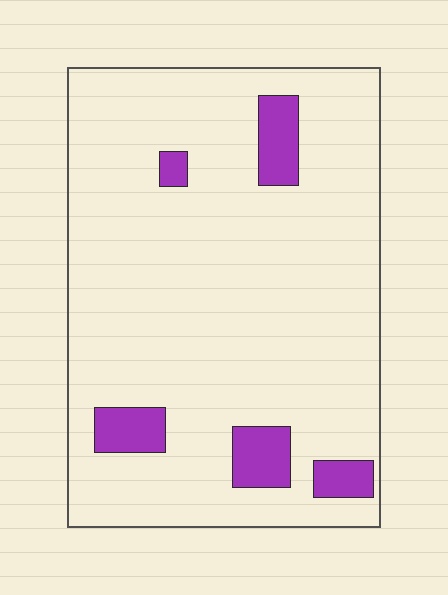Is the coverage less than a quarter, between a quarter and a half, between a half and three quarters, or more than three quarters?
Less than a quarter.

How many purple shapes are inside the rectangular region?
5.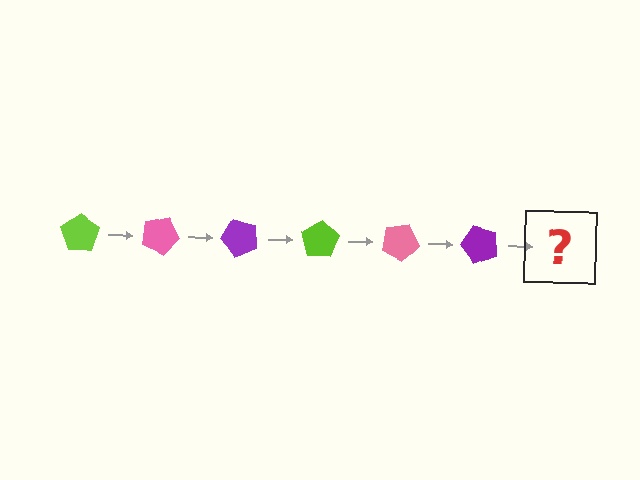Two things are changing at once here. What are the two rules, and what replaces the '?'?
The two rules are that it rotates 25 degrees each step and the color cycles through lime, pink, and purple. The '?' should be a lime pentagon, rotated 150 degrees from the start.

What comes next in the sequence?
The next element should be a lime pentagon, rotated 150 degrees from the start.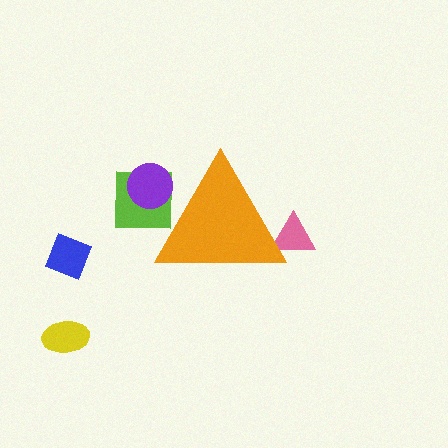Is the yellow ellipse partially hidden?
No, the yellow ellipse is fully visible.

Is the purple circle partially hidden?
Yes, the purple circle is partially hidden behind the orange triangle.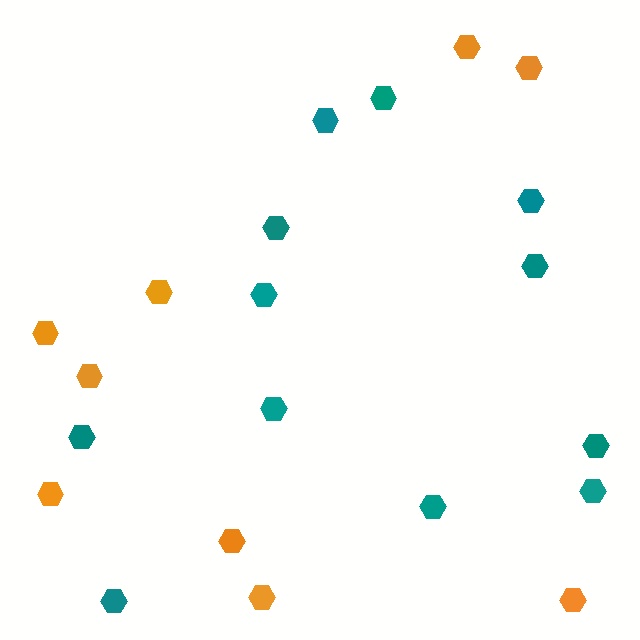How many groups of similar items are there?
There are 2 groups: one group of orange hexagons (9) and one group of teal hexagons (12).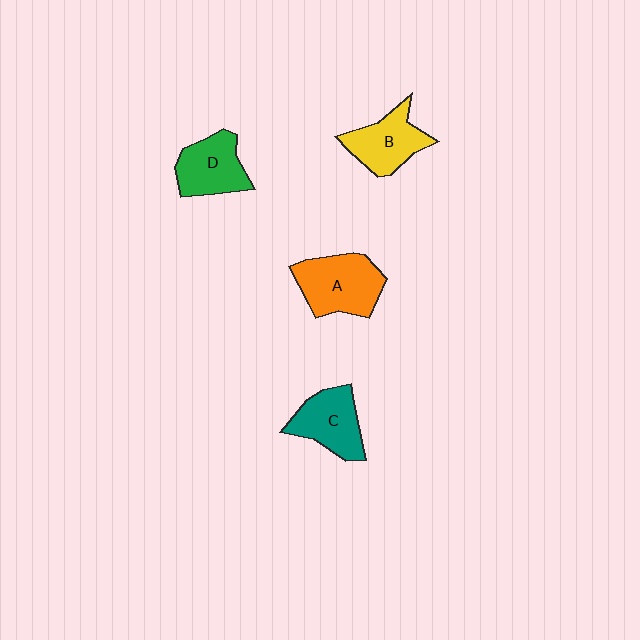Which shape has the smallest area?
Shape D (green).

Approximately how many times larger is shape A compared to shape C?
Approximately 1.2 times.